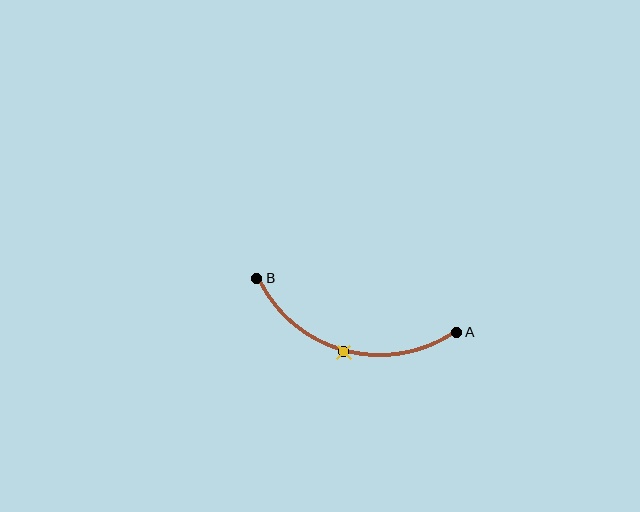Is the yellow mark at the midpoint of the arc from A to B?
Yes. The yellow mark lies on the arc at equal arc-length from both A and B — it is the arc midpoint.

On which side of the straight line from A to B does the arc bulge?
The arc bulges below the straight line connecting A and B.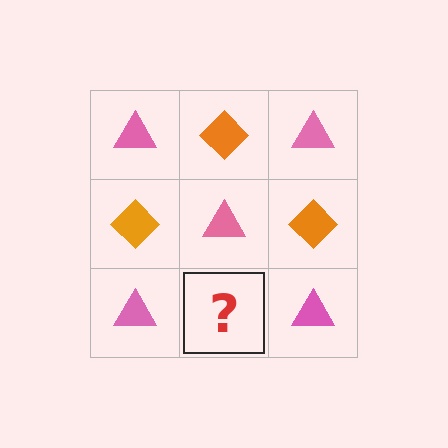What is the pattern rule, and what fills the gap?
The rule is that it alternates pink triangle and orange diamond in a checkerboard pattern. The gap should be filled with an orange diamond.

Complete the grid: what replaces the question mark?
The question mark should be replaced with an orange diamond.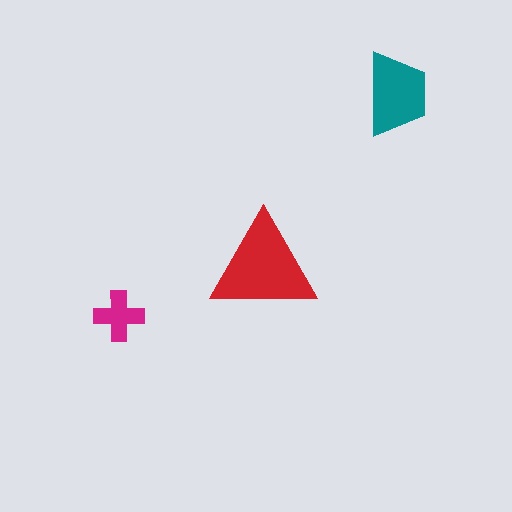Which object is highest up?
The teal trapezoid is topmost.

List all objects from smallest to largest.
The magenta cross, the teal trapezoid, the red triangle.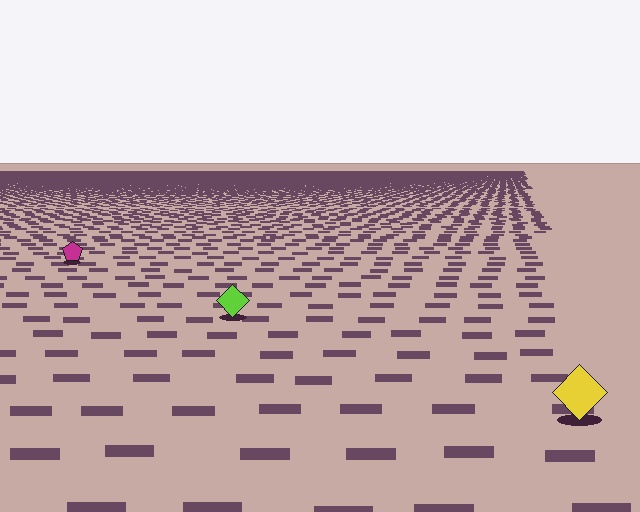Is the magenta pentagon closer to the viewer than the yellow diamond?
No. The yellow diamond is closer — you can tell from the texture gradient: the ground texture is coarser near it.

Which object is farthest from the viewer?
The magenta pentagon is farthest from the viewer. It appears smaller and the ground texture around it is denser.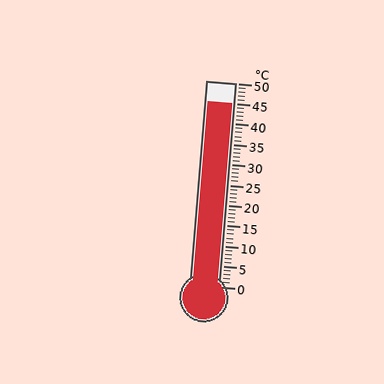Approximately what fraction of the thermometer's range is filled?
The thermometer is filled to approximately 90% of its range.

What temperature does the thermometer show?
The thermometer shows approximately 45°C.